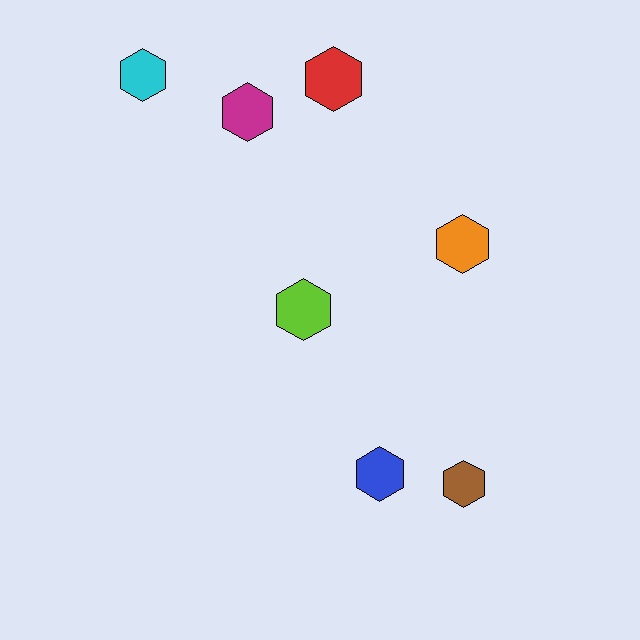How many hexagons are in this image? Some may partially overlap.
There are 7 hexagons.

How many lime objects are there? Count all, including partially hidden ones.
There is 1 lime object.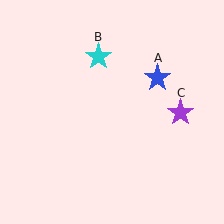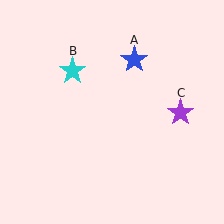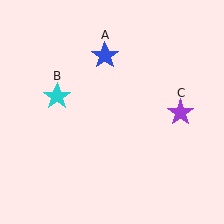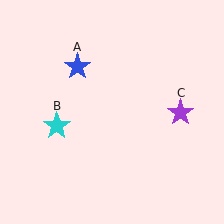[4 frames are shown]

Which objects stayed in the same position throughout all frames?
Purple star (object C) remained stationary.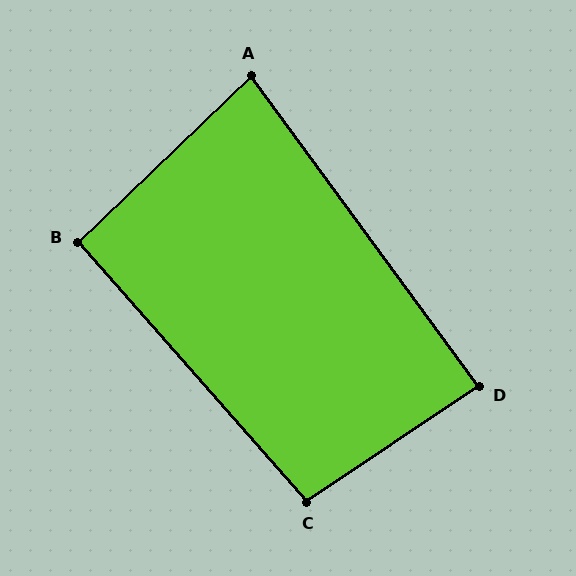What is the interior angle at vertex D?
Approximately 88 degrees (approximately right).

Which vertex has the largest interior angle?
C, at approximately 98 degrees.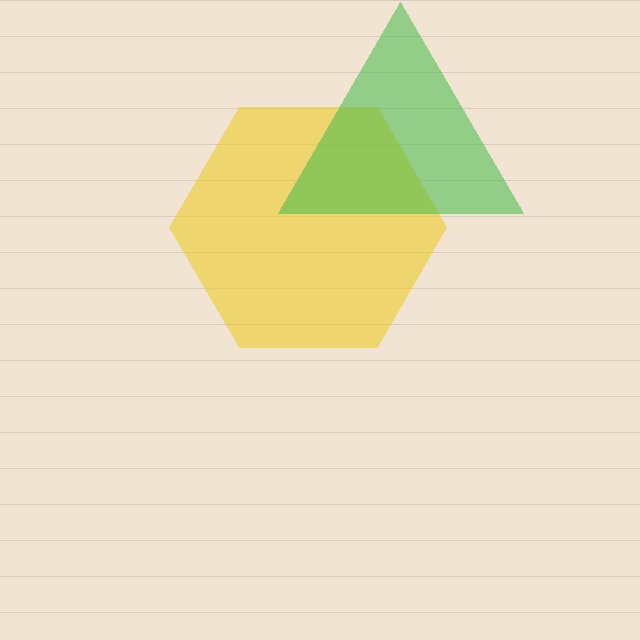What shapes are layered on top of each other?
The layered shapes are: a yellow hexagon, a green triangle.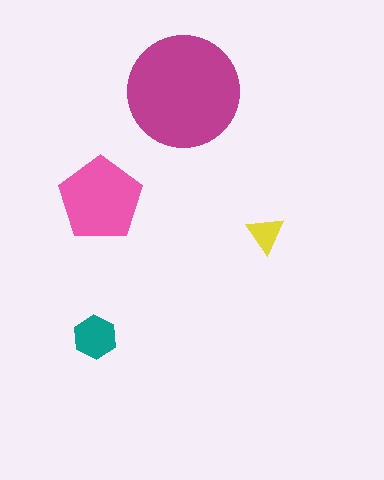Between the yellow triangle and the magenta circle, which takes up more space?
The magenta circle.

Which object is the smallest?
The yellow triangle.